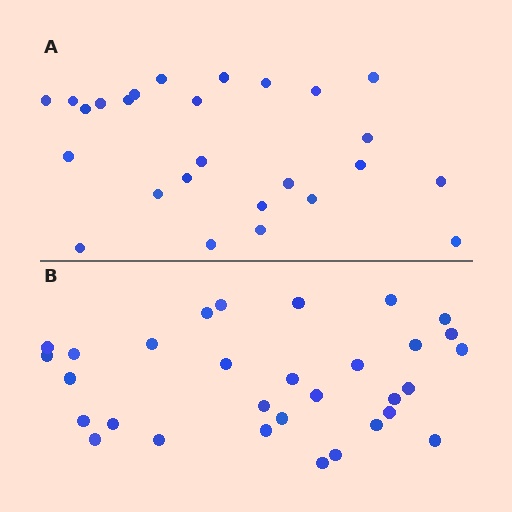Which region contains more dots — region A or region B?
Region B (the bottom region) has more dots.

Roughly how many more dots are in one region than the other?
Region B has about 5 more dots than region A.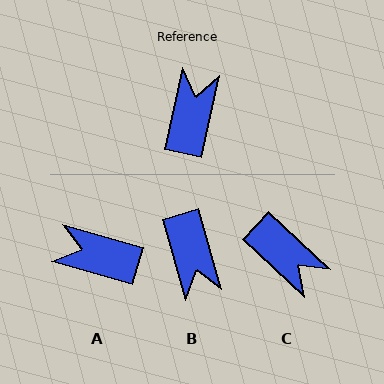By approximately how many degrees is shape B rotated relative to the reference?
Approximately 151 degrees clockwise.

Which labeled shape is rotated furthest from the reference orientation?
B, about 151 degrees away.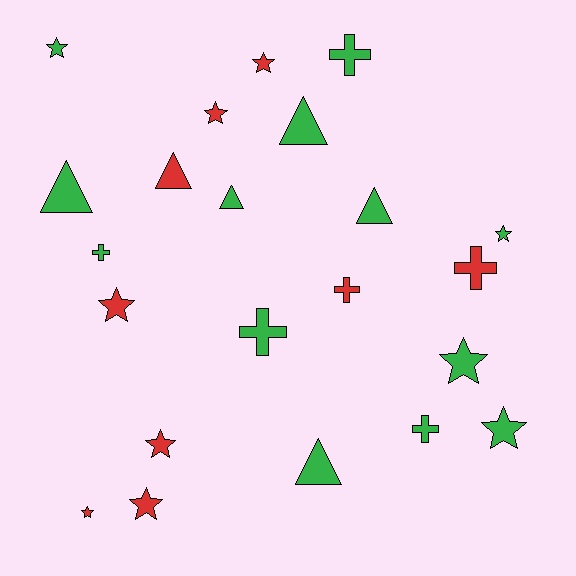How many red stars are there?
There are 6 red stars.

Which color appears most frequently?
Green, with 13 objects.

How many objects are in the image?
There are 22 objects.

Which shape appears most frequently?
Star, with 10 objects.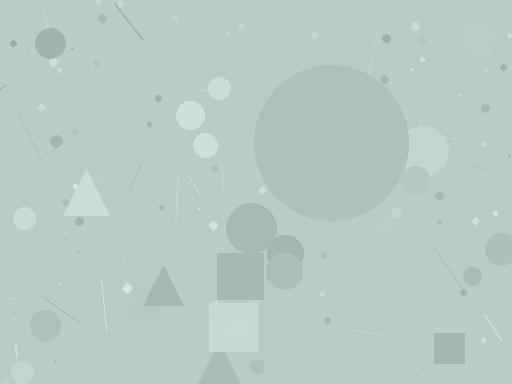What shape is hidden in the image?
A circle is hidden in the image.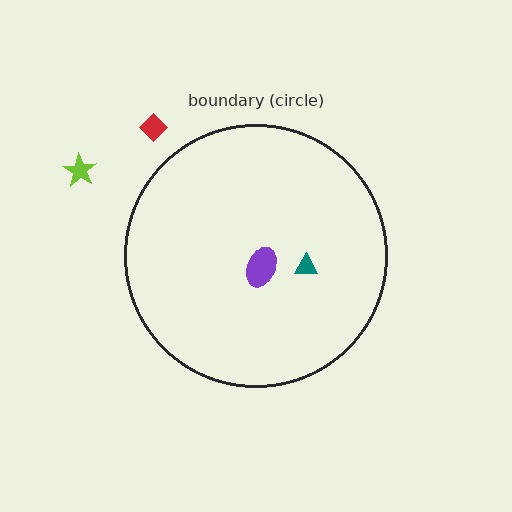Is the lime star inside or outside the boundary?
Outside.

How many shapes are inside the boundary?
2 inside, 2 outside.